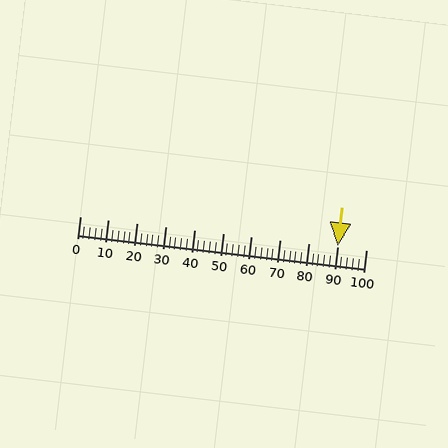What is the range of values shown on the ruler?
The ruler shows values from 0 to 100.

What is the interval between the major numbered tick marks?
The major tick marks are spaced 10 units apart.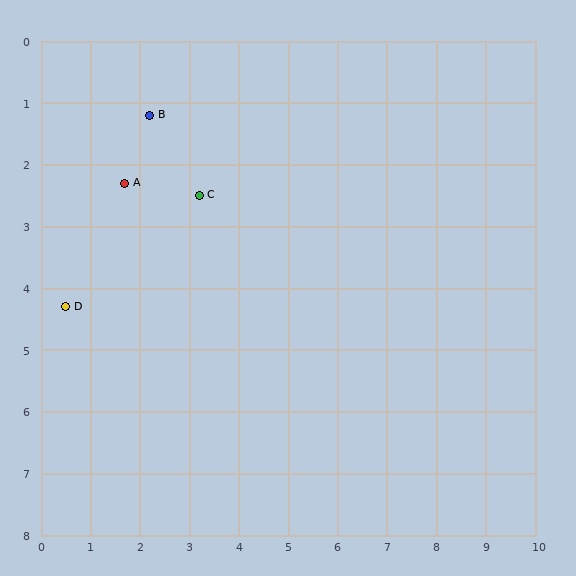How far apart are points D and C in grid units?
Points D and C are about 3.2 grid units apart.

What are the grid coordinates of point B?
Point B is at approximately (2.2, 1.2).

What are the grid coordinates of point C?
Point C is at approximately (3.2, 2.5).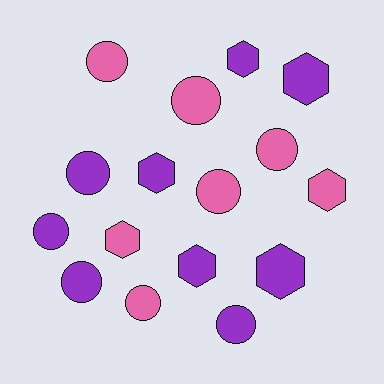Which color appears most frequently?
Purple, with 9 objects.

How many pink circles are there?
There are 5 pink circles.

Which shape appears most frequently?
Circle, with 9 objects.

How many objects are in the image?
There are 16 objects.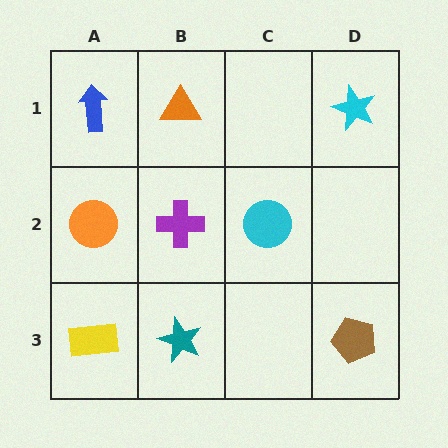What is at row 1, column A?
A blue arrow.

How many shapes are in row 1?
3 shapes.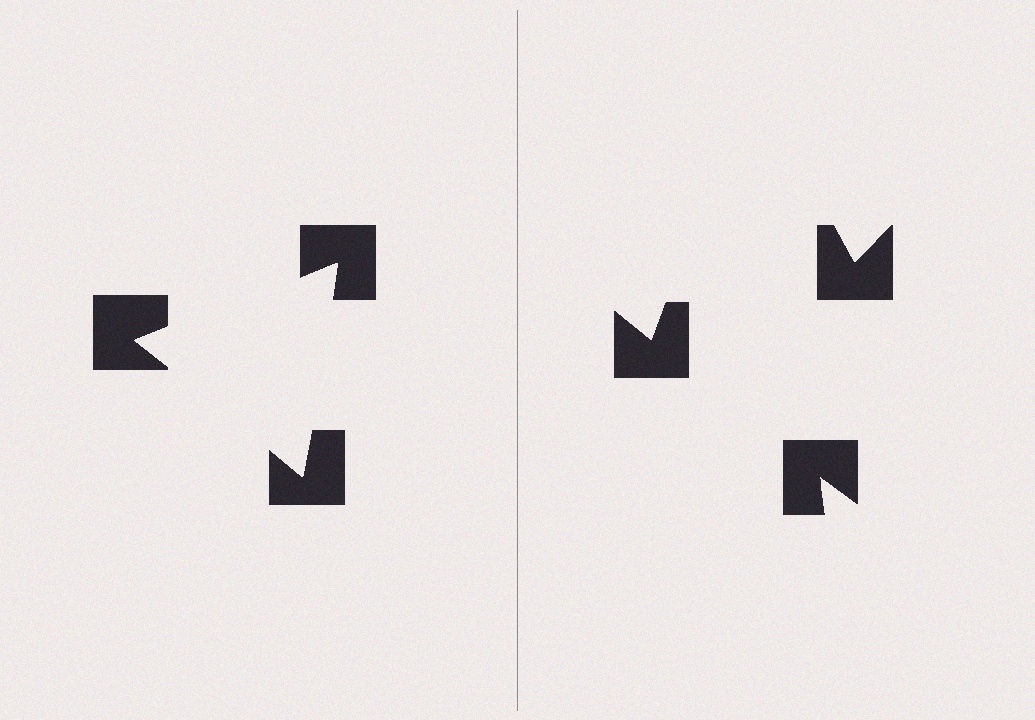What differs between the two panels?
The notched squares are positioned identically on both sides; only the wedge orientations differ. On the left they align to a triangle; on the right they are misaligned.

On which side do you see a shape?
An illusory triangle appears on the left side. On the right side the wedge cuts are rotated, so no coherent shape forms.